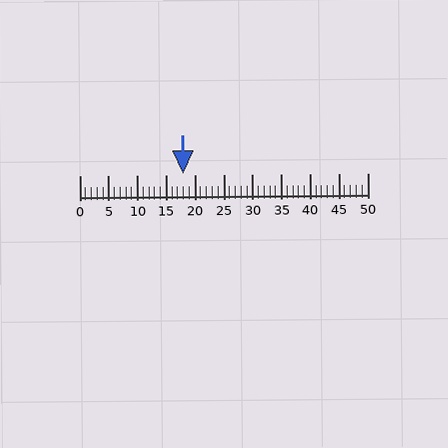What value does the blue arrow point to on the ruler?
The blue arrow points to approximately 18.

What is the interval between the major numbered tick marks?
The major tick marks are spaced 5 units apart.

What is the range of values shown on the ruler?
The ruler shows values from 0 to 50.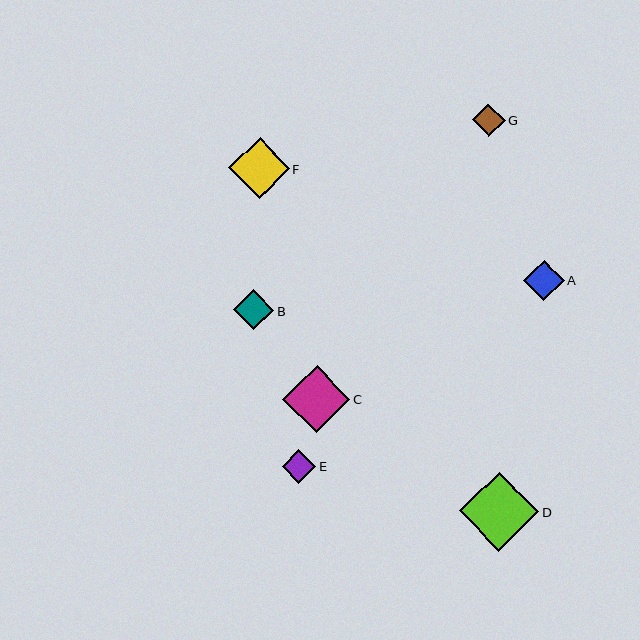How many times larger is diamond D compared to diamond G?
Diamond D is approximately 2.4 times the size of diamond G.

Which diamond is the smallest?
Diamond G is the smallest with a size of approximately 33 pixels.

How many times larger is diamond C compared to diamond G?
Diamond C is approximately 2.1 times the size of diamond G.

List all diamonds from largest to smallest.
From largest to smallest: D, C, F, A, B, E, G.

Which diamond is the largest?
Diamond D is the largest with a size of approximately 80 pixels.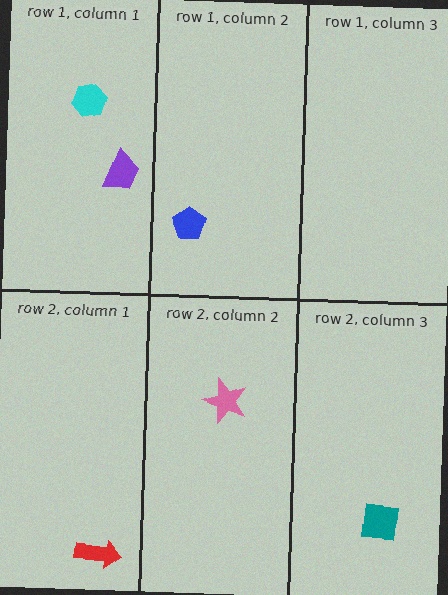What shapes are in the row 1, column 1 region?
The purple trapezoid, the cyan hexagon.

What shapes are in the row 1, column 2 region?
The blue pentagon.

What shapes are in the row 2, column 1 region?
The red arrow.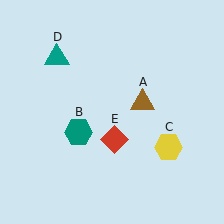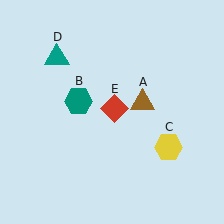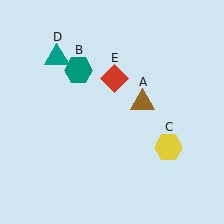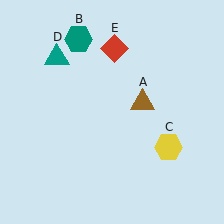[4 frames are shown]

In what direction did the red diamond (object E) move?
The red diamond (object E) moved up.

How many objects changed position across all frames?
2 objects changed position: teal hexagon (object B), red diamond (object E).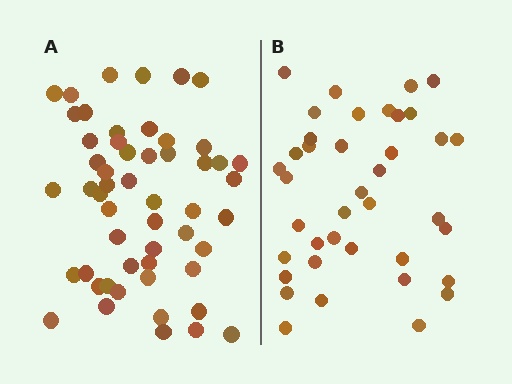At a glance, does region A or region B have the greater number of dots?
Region A (the left region) has more dots.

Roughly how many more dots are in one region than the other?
Region A has approximately 15 more dots than region B.